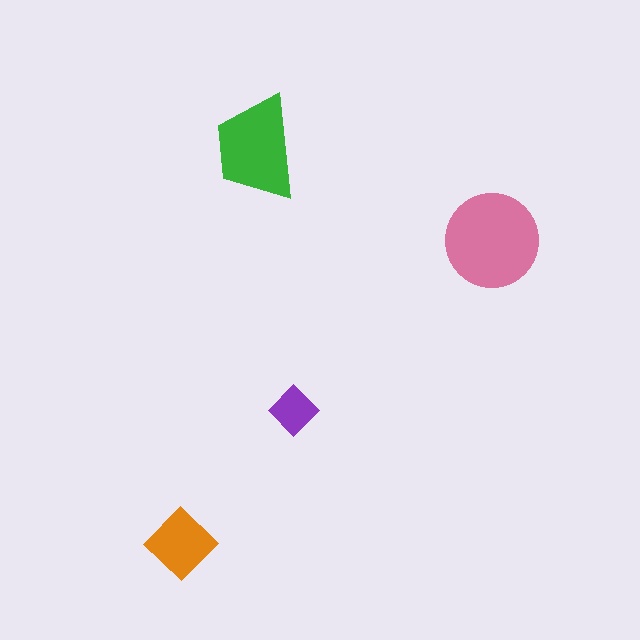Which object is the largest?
The pink circle.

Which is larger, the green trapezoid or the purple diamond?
The green trapezoid.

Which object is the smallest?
The purple diamond.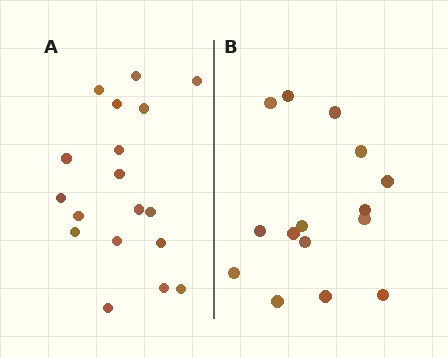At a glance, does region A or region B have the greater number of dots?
Region A (the left region) has more dots.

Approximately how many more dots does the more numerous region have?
Region A has just a few more — roughly 2 or 3 more dots than region B.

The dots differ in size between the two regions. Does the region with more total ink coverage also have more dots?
No. Region B has more total ink coverage because its dots are larger, but region A actually contains more individual dots. Total area can be misleading — the number of items is what matters here.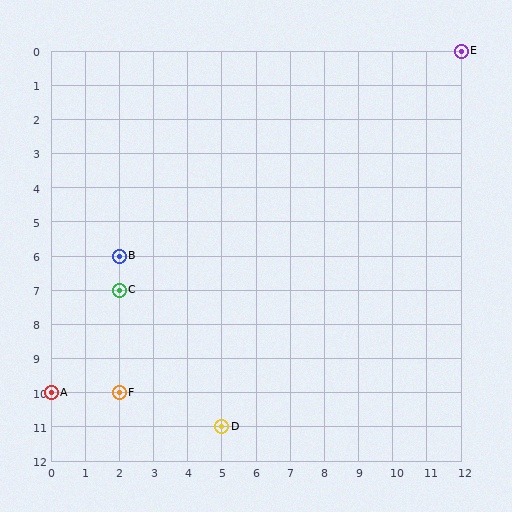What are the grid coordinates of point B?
Point B is at grid coordinates (2, 6).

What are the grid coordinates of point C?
Point C is at grid coordinates (2, 7).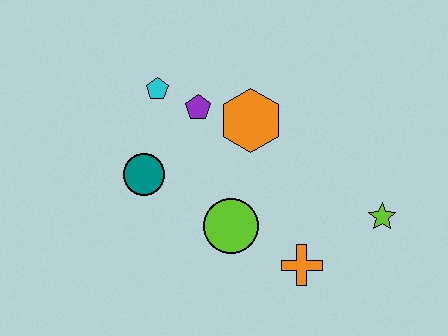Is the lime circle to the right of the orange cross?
No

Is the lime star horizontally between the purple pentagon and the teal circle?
No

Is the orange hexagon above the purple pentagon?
No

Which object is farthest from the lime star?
The cyan pentagon is farthest from the lime star.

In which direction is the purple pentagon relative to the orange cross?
The purple pentagon is above the orange cross.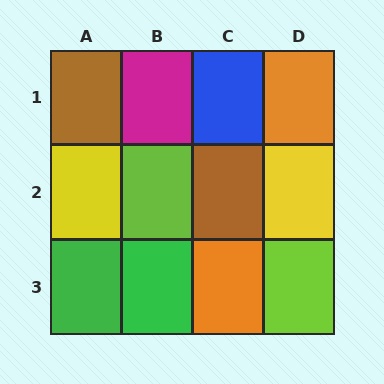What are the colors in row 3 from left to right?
Green, green, orange, lime.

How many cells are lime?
2 cells are lime.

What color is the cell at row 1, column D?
Orange.